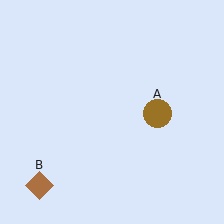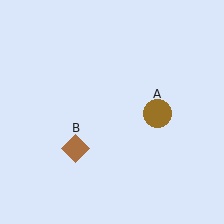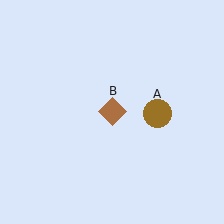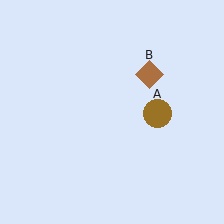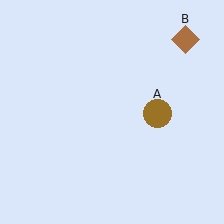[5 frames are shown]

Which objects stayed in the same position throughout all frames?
Brown circle (object A) remained stationary.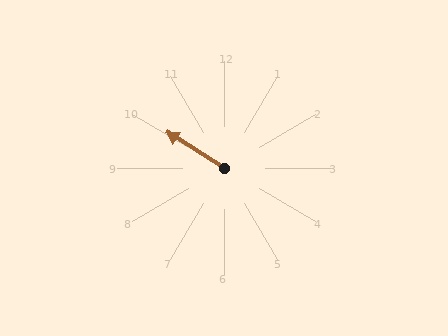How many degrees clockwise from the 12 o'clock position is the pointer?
Approximately 302 degrees.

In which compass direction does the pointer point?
Northwest.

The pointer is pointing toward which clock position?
Roughly 10 o'clock.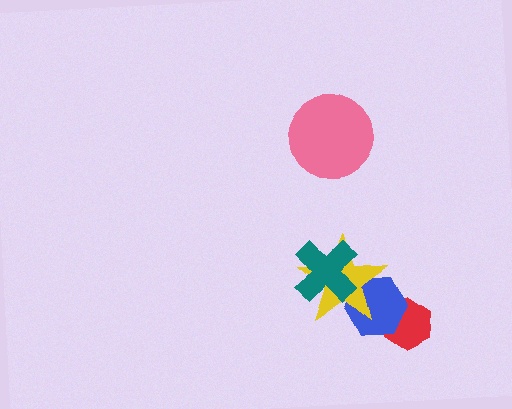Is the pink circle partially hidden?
No, no other shape covers it.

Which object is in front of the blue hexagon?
The yellow star is in front of the blue hexagon.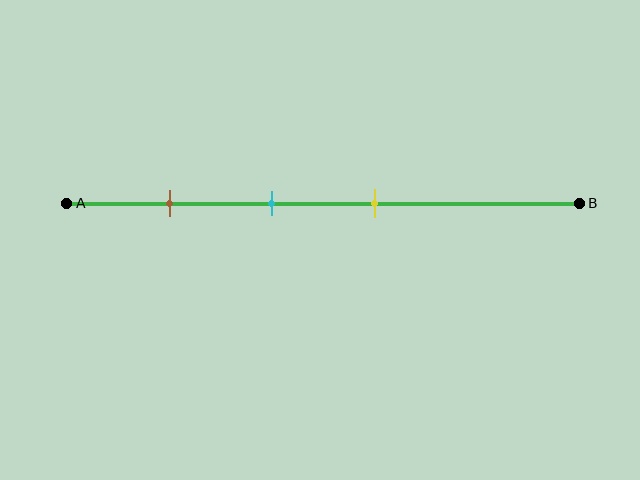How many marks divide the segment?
There are 3 marks dividing the segment.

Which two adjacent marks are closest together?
The cyan and yellow marks are the closest adjacent pair.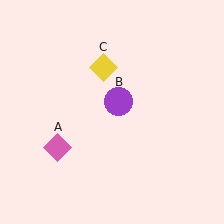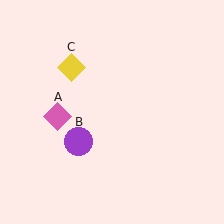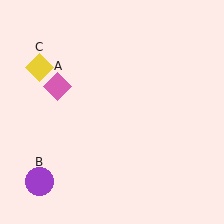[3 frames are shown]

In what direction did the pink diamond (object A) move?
The pink diamond (object A) moved up.